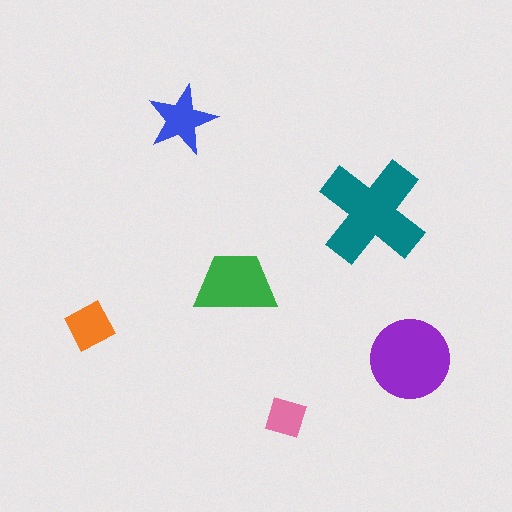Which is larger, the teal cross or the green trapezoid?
The teal cross.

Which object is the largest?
The teal cross.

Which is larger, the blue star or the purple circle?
The purple circle.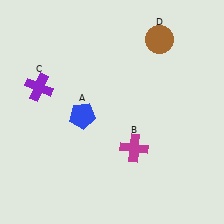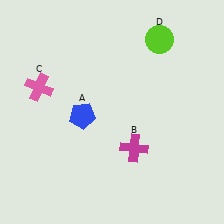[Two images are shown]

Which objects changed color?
C changed from purple to pink. D changed from brown to lime.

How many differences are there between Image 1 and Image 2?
There are 2 differences between the two images.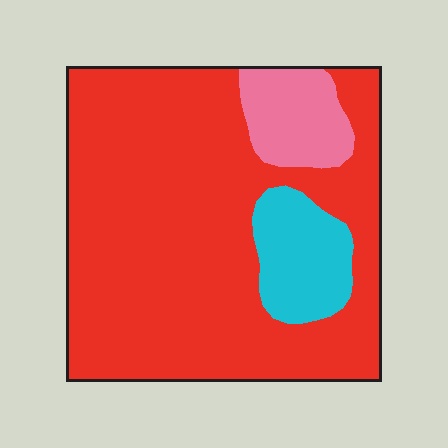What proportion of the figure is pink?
Pink takes up about one tenth (1/10) of the figure.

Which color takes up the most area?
Red, at roughly 80%.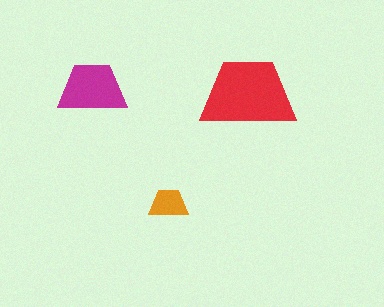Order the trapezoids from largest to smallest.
the red one, the magenta one, the orange one.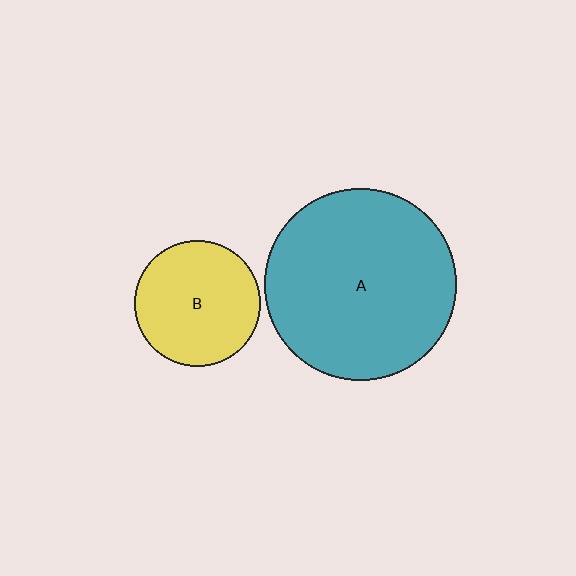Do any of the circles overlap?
No, none of the circles overlap.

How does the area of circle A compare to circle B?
Approximately 2.3 times.